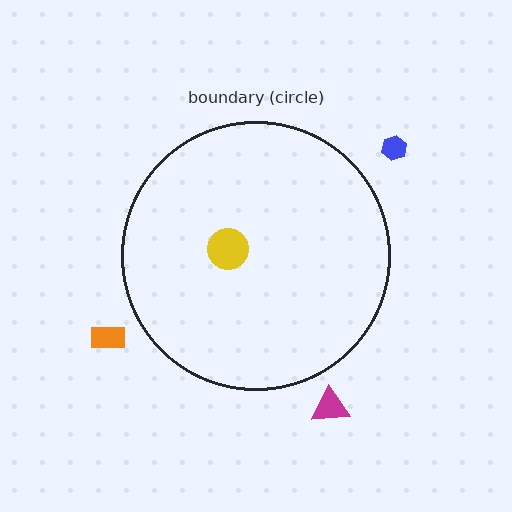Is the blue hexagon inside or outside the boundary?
Outside.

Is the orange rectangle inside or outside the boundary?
Outside.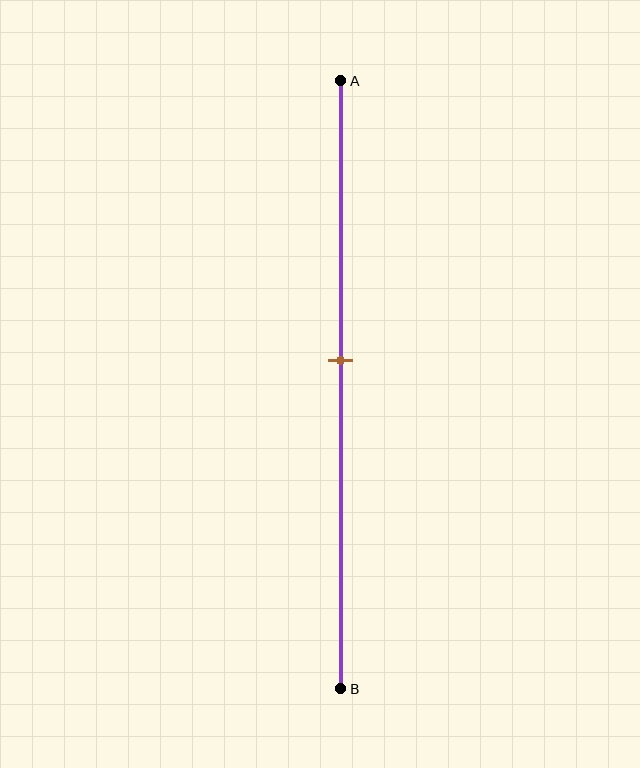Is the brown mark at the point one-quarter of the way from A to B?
No, the mark is at about 45% from A, not at the 25% one-quarter point.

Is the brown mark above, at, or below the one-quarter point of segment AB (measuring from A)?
The brown mark is below the one-quarter point of segment AB.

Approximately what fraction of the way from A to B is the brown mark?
The brown mark is approximately 45% of the way from A to B.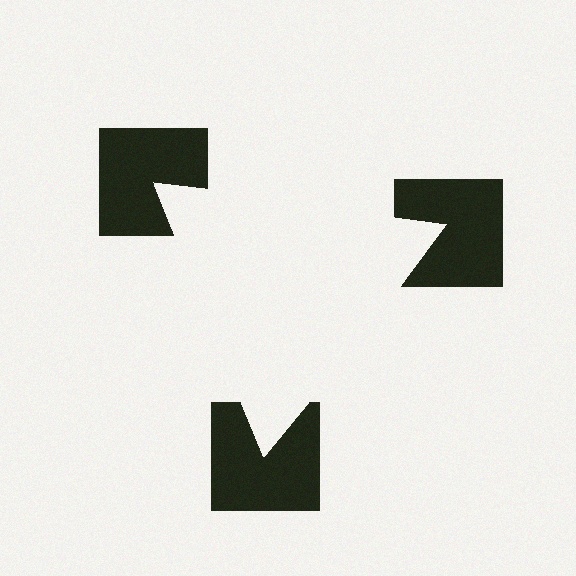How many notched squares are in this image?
There are 3 — one at each vertex of the illusory triangle.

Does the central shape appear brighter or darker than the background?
It typically appears slightly brighter than the background, even though no actual brightness change is drawn.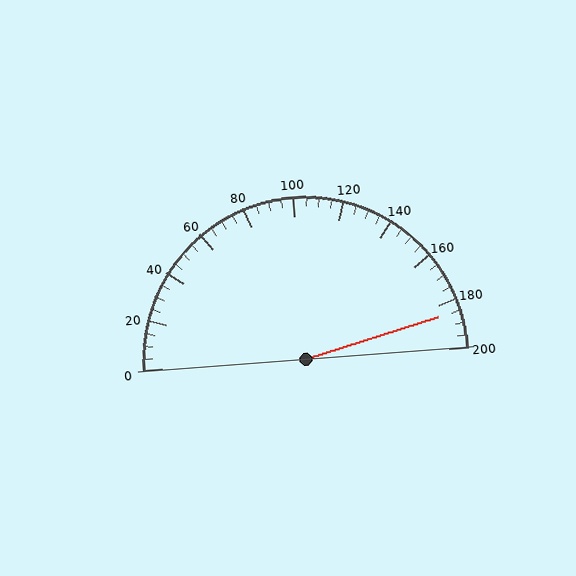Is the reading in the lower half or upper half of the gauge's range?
The reading is in the upper half of the range (0 to 200).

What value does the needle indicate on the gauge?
The needle indicates approximately 185.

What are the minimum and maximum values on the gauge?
The gauge ranges from 0 to 200.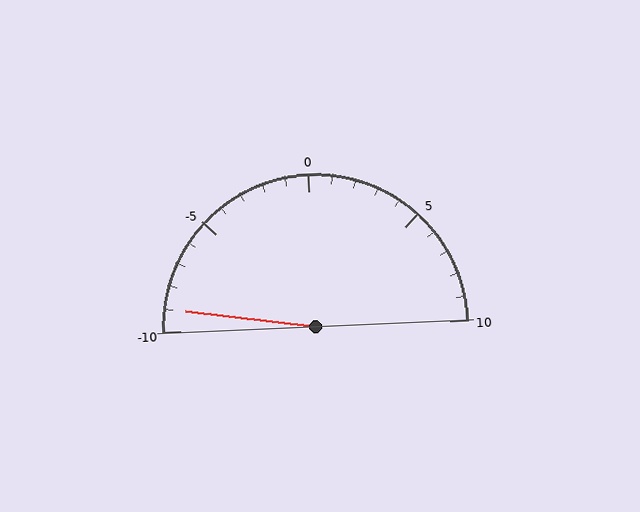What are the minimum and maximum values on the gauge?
The gauge ranges from -10 to 10.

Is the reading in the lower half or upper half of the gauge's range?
The reading is in the lower half of the range (-10 to 10).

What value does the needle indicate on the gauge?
The needle indicates approximately -9.